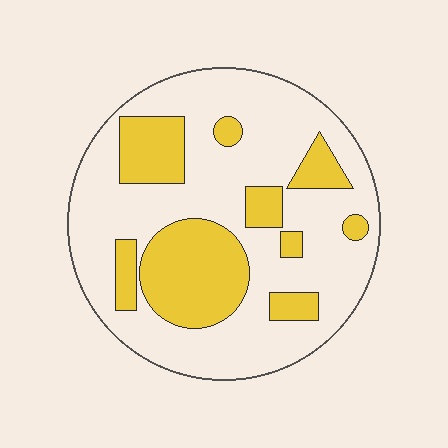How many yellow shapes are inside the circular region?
9.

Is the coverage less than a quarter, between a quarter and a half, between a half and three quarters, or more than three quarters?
Between a quarter and a half.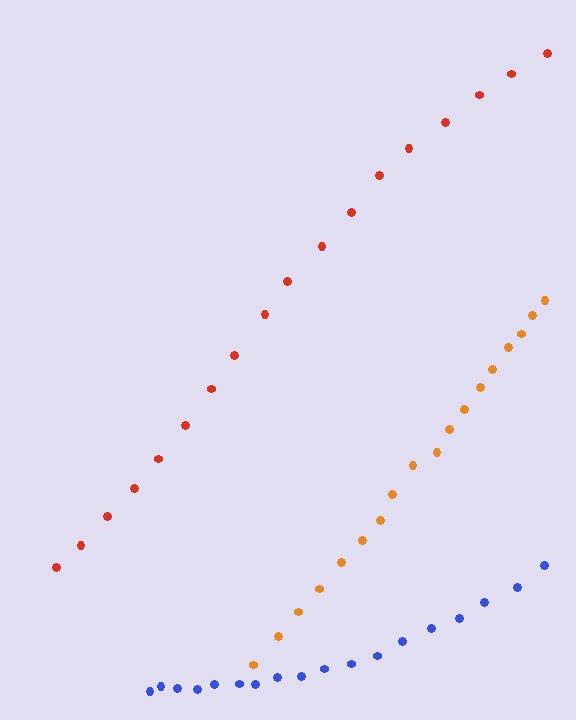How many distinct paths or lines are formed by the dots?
There are 3 distinct paths.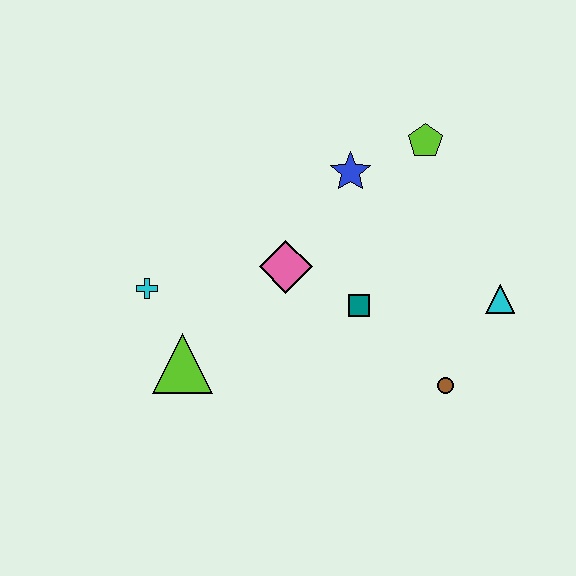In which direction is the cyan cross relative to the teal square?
The cyan cross is to the left of the teal square.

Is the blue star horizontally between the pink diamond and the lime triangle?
No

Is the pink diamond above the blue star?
No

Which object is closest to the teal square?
The pink diamond is closest to the teal square.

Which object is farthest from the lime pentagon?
The lime triangle is farthest from the lime pentagon.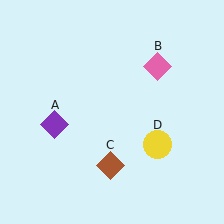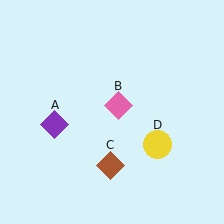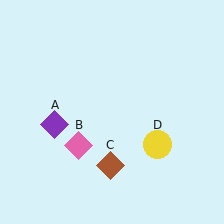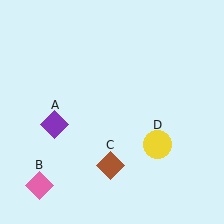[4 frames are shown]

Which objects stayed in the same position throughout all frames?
Purple diamond (object A) and brown diamond (object C) and yellow circle (object D) remained stationary.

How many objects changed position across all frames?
1 object changed position: pink diamond (object B).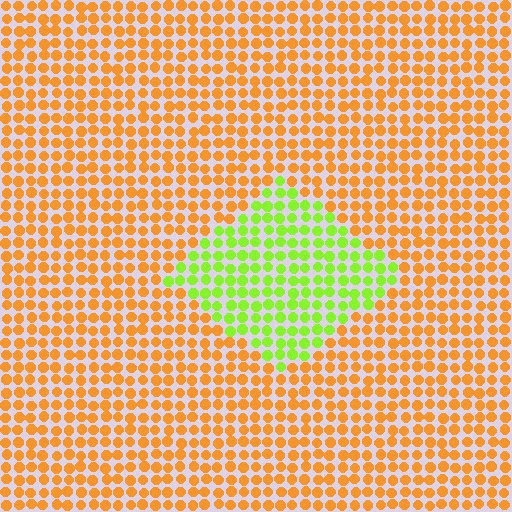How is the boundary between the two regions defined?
The boundary is defined purely by a slight shift in hue (about 61 degrees). Spacing, size, and orientation are identical on both sides.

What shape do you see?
I see a diamond.